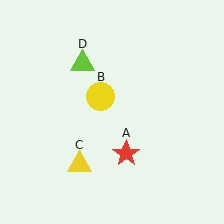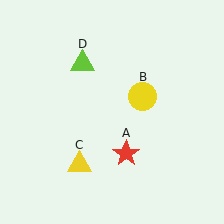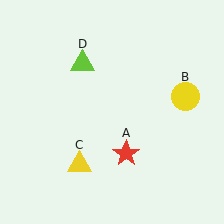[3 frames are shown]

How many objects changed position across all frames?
1 object changed position: yellow circle (object B).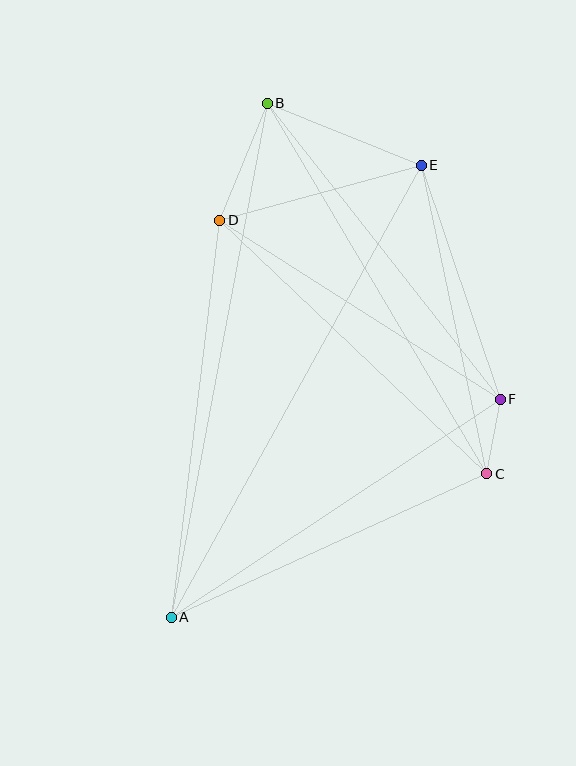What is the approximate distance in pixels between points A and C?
The distance between A and C is approximately 347 pixels.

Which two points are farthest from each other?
Points A and B are farthest from each other.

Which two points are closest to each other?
Points C and F are closest to each other.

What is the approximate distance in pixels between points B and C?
The distance between B and C is approximately 431 pixels.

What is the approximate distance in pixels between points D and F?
The distance between D and F is approximately 333 pixels.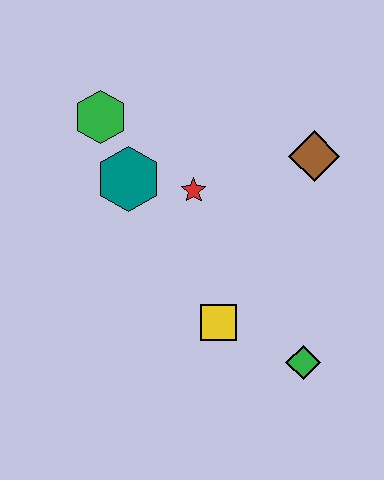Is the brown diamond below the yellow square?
No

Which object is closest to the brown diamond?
The red star is closest to the brown diamond.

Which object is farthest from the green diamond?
The green hexagon is farthest from the green diamond.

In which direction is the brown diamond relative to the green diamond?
The brown diamond is above the green diamond.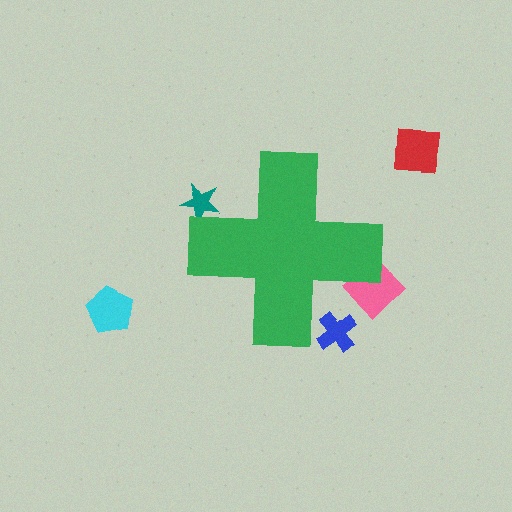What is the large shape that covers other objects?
A green cross.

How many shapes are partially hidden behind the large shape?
3 shapes are partially hidden.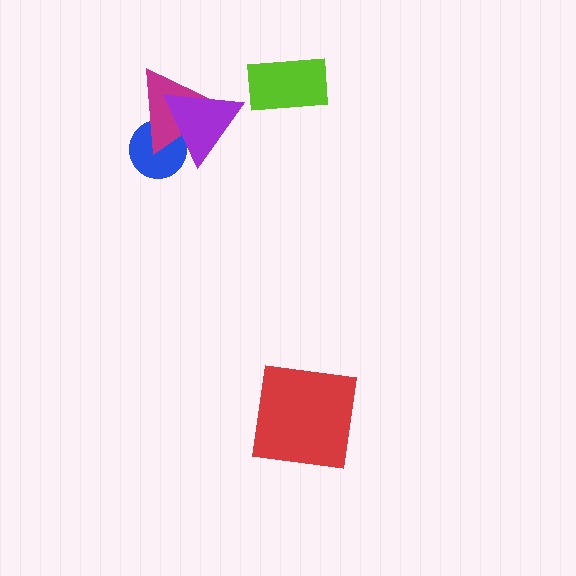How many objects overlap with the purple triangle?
2 objects overlap with the purple triangle.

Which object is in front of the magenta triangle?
The purple triangle is in front of the magenta triangle.